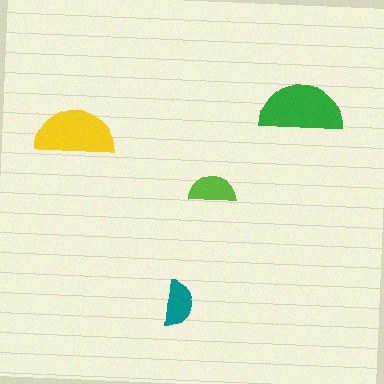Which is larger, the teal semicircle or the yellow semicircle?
The yellow one.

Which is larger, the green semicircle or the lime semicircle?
The green one.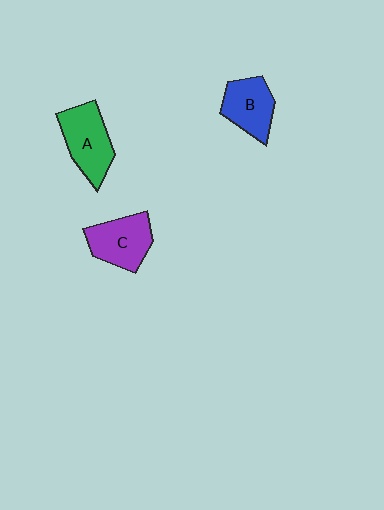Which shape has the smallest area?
Shape B (blue).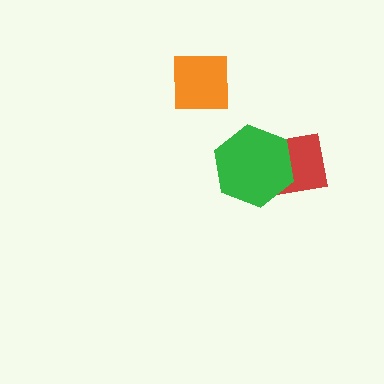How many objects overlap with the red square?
1 object overlaps with the red square.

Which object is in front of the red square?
The green hexagon is in front of the red square.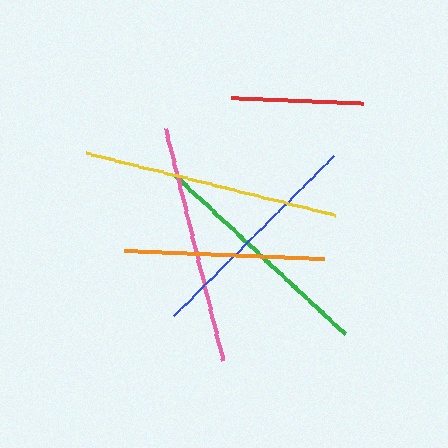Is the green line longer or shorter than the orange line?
The green line is longer than the orange line.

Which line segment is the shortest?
The red line is the shortest at approximately 132 pixels.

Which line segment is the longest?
The yellow line is the longest at approximately 257 pixels.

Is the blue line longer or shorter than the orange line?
The blue line is longer than the orange line.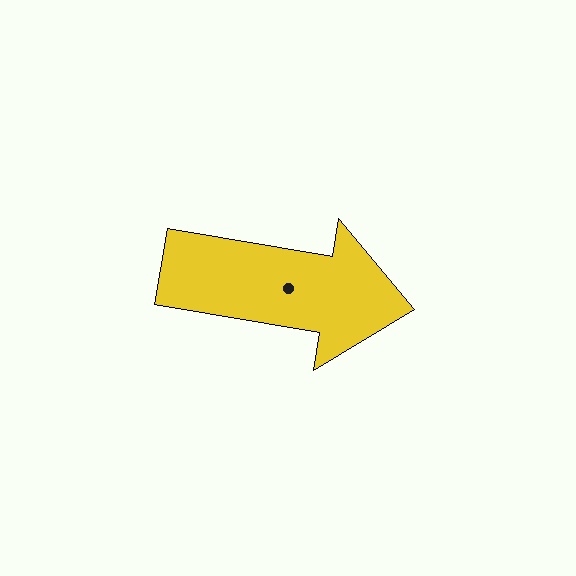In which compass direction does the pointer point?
East.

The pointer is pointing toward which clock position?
Roughly 3 o'clock.